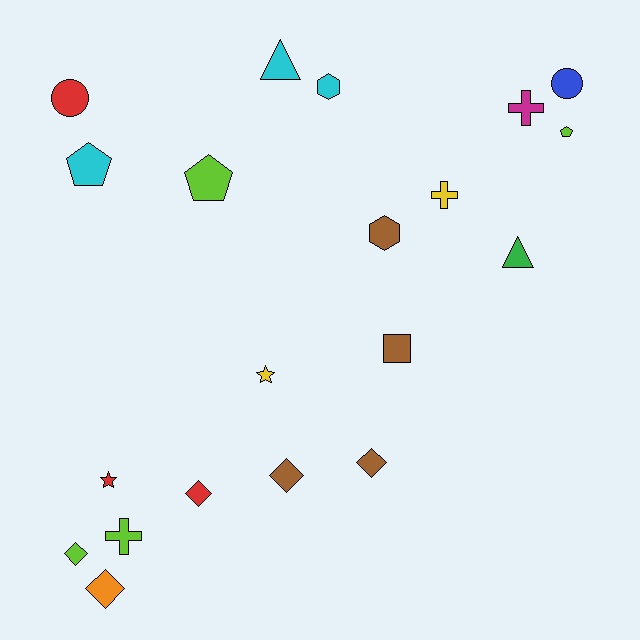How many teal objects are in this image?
There are no teal objects.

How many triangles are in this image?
There are 2 triangles.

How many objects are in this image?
There are 20 objects.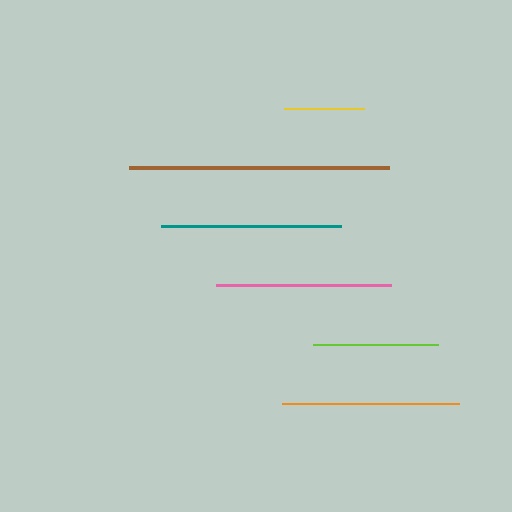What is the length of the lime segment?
The lime segment is approximately 125 pixels long.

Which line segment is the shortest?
The yellow line is the shortest at approximately 80 pixels.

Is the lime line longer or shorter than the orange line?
The orange line is longer than the lime line.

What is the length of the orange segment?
The orange segment is approximately 177 pixels long.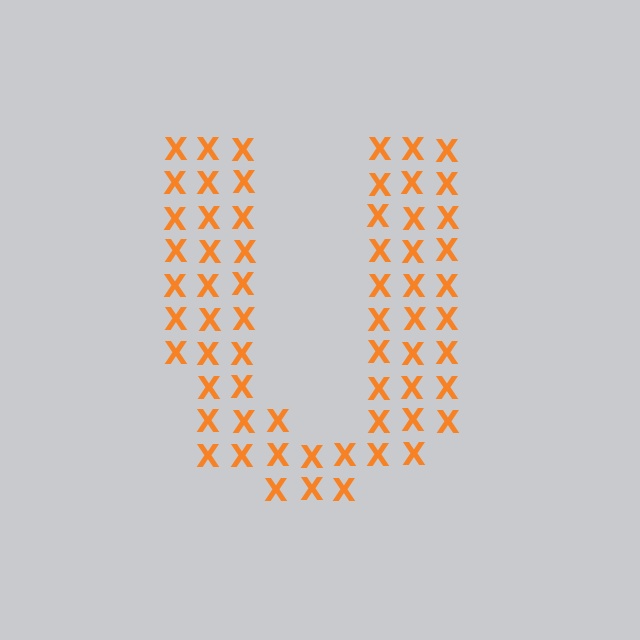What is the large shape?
The large shape is the letter U.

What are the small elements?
The small elements are letter X's.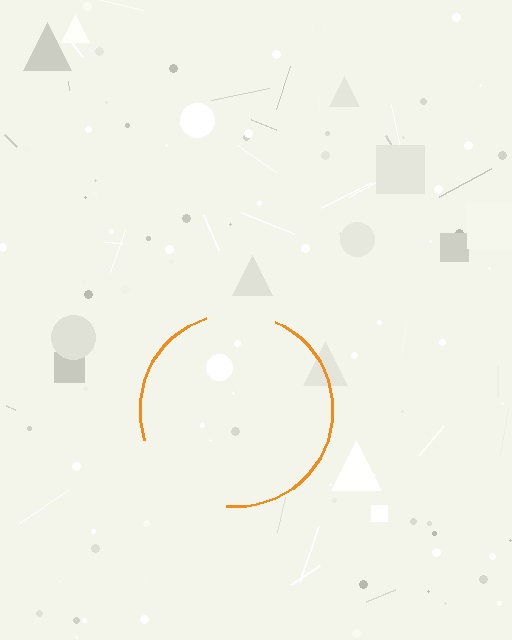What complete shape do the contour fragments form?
The contour fragments form a circle.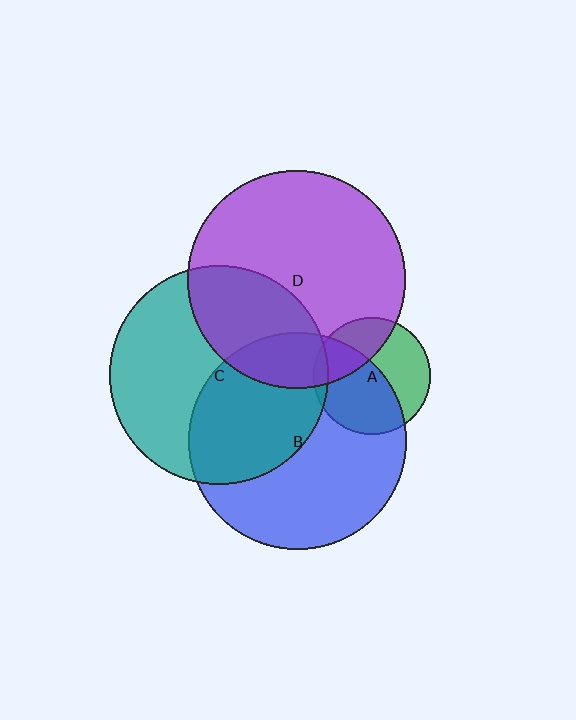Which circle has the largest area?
Circle C (teal).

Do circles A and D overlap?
Yes.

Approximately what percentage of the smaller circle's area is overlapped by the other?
Approximately 30%.